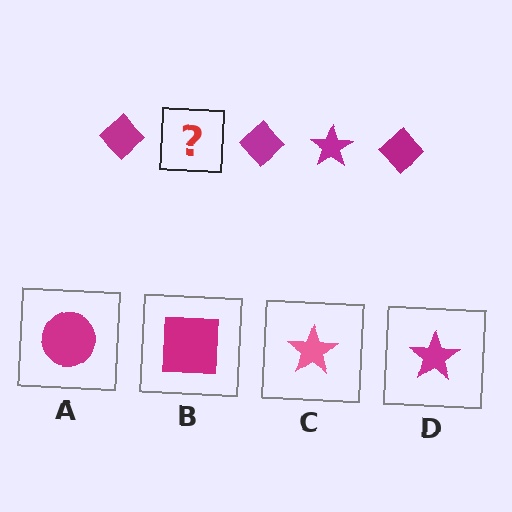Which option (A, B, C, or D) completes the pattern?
D.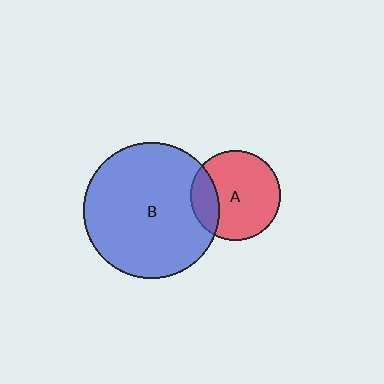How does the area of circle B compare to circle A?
Approximately 2.3 times.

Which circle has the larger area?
Circle B (blue).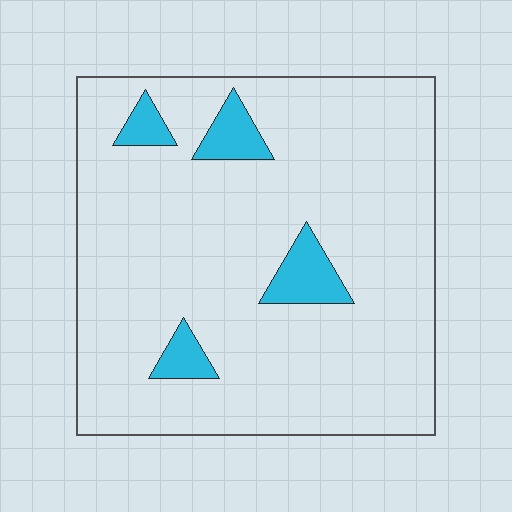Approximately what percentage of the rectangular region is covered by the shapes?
Approximately 10%.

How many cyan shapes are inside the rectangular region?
4.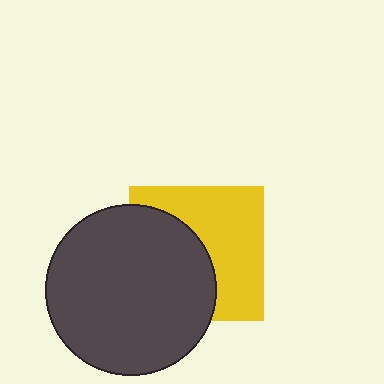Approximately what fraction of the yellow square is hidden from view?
Roughly 47% of the yellow square is hidden behind the dark gray circle.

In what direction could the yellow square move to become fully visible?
The yellow square could move right. That would shift it out from behind the dark gray circle entirely.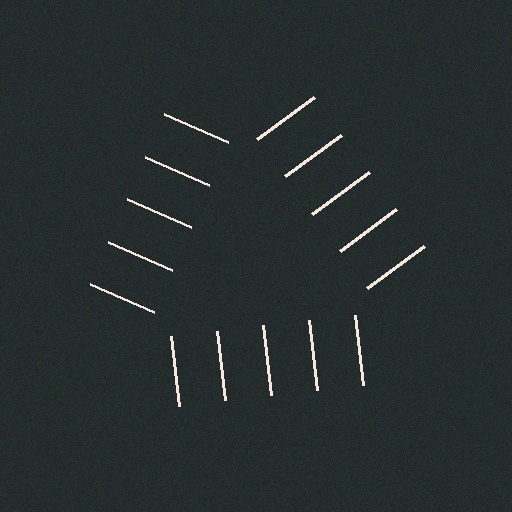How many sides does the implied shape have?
3 sides — the line-ends trace a triangle.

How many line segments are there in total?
15 — 5 along each of the 3 edges.